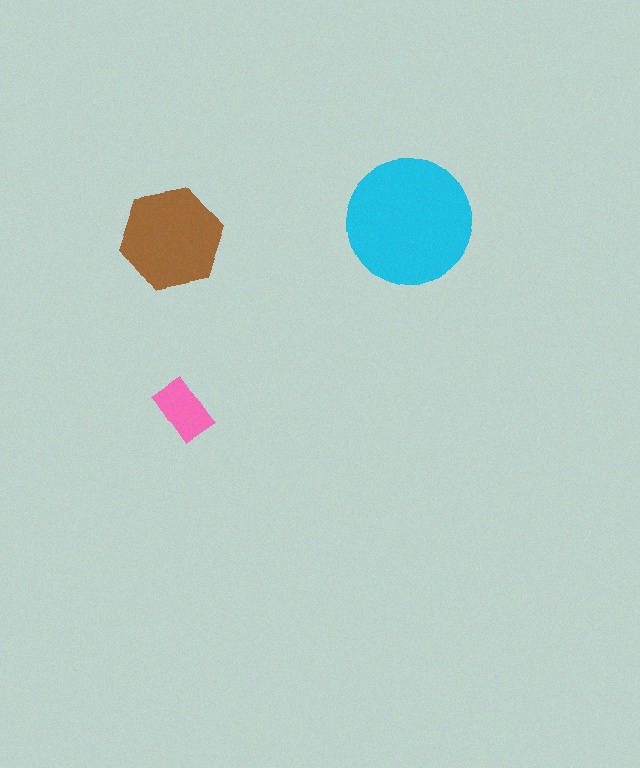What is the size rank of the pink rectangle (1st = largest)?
3rd.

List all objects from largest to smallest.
The cyan circle, the brown hexagon, the pink rectangle.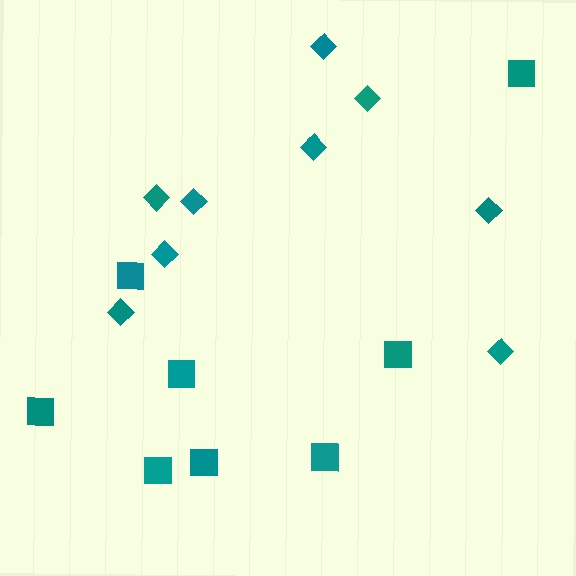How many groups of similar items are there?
There are 2 groups: one group of squares (8) and one group of diamonds (9).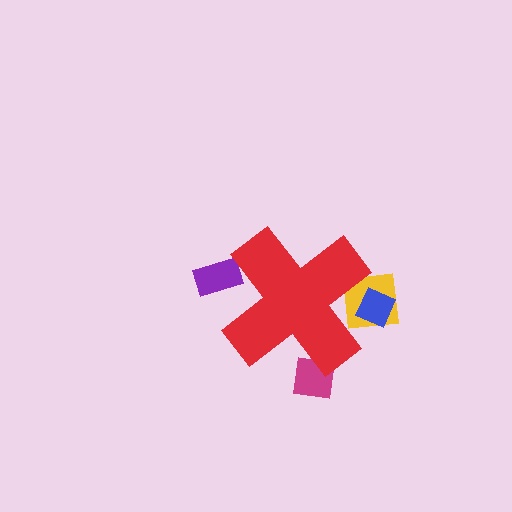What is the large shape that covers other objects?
A red cross.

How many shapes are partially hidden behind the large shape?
4 shapes are partially hidden.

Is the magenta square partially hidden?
Yes, the magenta square is partially hidden behind the red cross.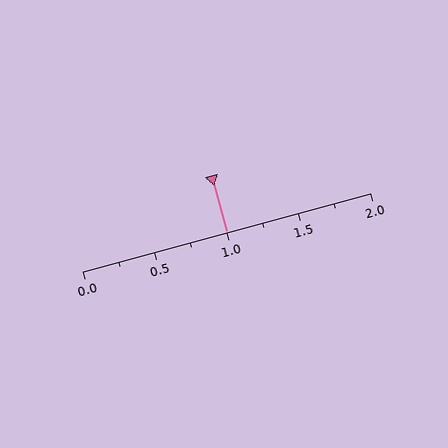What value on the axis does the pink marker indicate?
The marker indicates approximately 1.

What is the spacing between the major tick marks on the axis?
The major ticks are spaced 0.5 apart.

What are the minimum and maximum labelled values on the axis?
The axis runs from 0.0 to 2.0.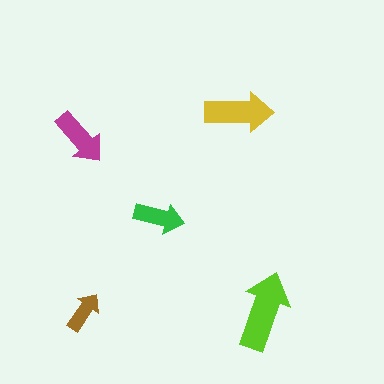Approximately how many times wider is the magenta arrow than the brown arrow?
About 1.5 times wider.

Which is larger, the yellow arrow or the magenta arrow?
The yellow one.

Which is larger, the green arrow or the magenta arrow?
The magenta one.